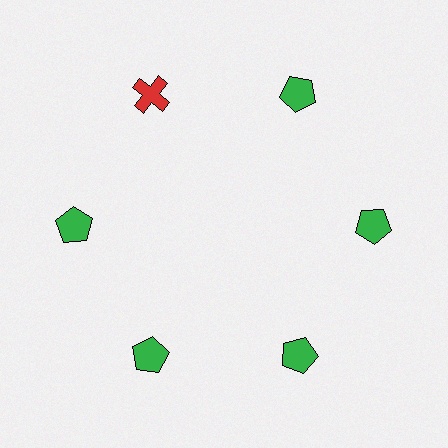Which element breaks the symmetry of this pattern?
The red cross at roughly the 11 o'clock position breaks the symmetry. All other shapes are green pentagons.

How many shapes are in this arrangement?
There are 6 shapes arranged in a ring pattern.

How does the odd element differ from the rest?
It differs in both color (red instead of green) and shape (cross instead of pentagon).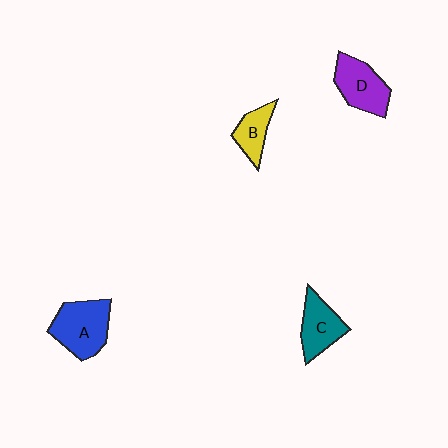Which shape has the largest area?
Shape A (blue).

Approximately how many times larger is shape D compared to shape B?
Approximately 1.5 times.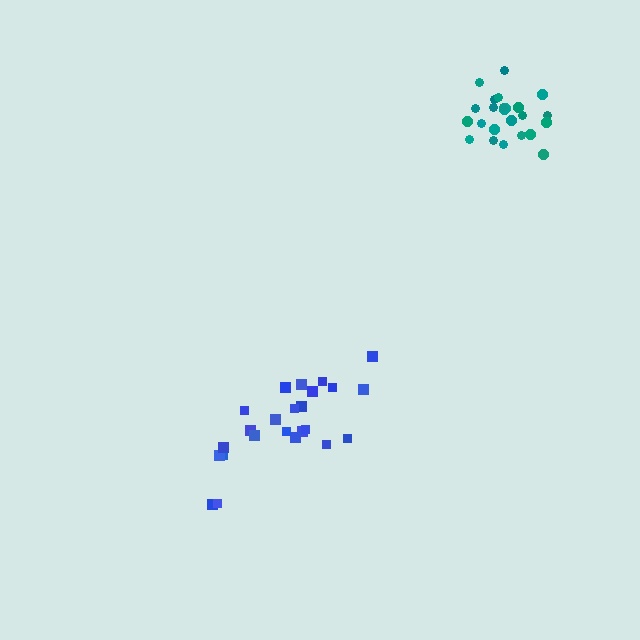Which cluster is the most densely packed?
Teal.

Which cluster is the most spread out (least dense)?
Blue.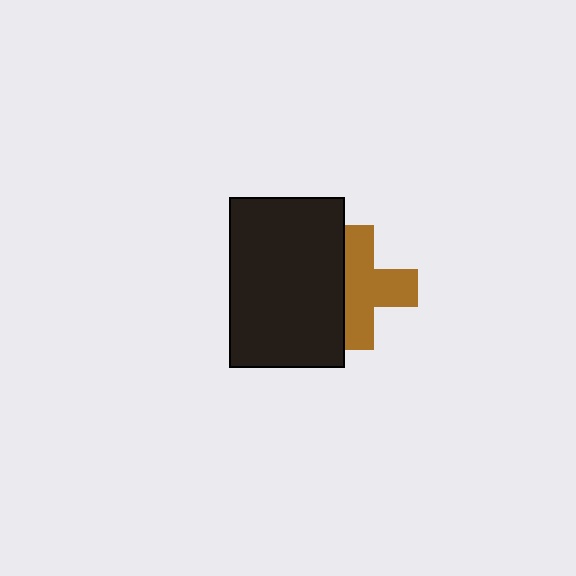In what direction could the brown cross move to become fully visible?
The brown cross could move right. That would shift it out from behind the black rectangle entirely.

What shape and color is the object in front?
The object in front is a black rectangle.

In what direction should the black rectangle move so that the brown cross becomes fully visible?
The black rectangle should move left. That is the shortest direction to clear the overlap and leave the brown cross fully visible.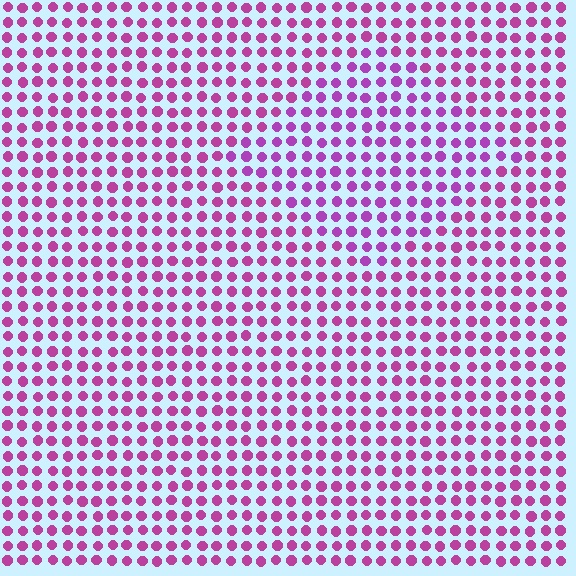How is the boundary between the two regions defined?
The boundary is defined purely by a slight shift in hue (about 21 degrees). Spacing, size, and orientation are identical on both sides.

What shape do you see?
I see a diamond.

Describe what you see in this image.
The image is filled with small magenta elements in a uniform arrangement. A diamond-shaped region is visible where the elements are tinted to a slightly different hue, forming a subtle color boundary.